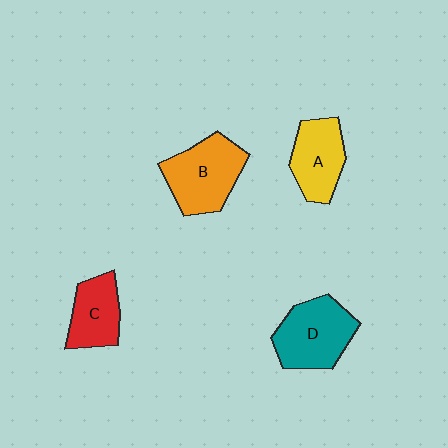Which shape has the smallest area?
Shape C (red).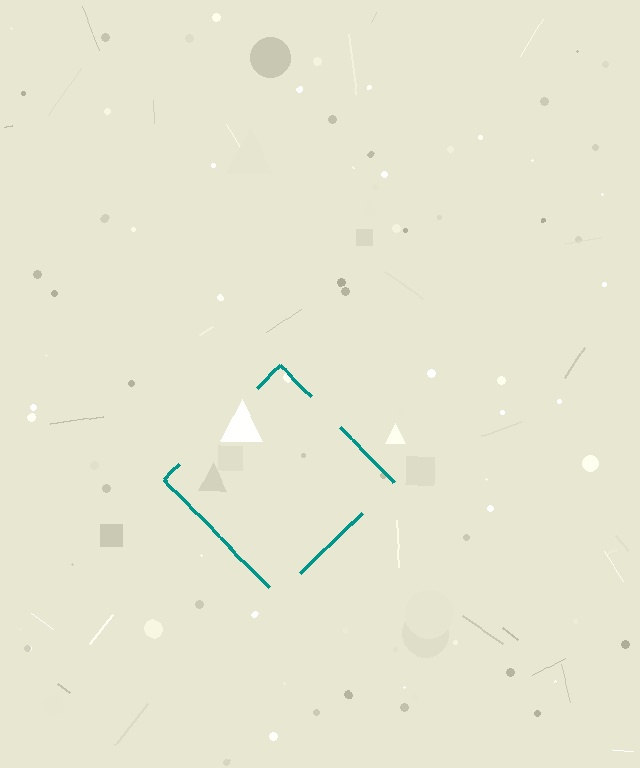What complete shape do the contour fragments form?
The contour fragments form a diamond.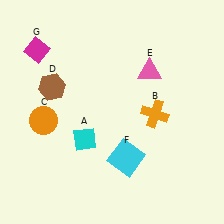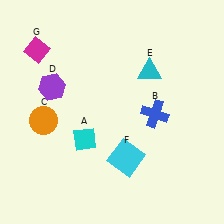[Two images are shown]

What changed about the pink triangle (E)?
In Image 1, E is pink. In Image 2, it changed to cyan.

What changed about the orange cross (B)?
In Image 1, B is orange. In Image 2, it changed to blue.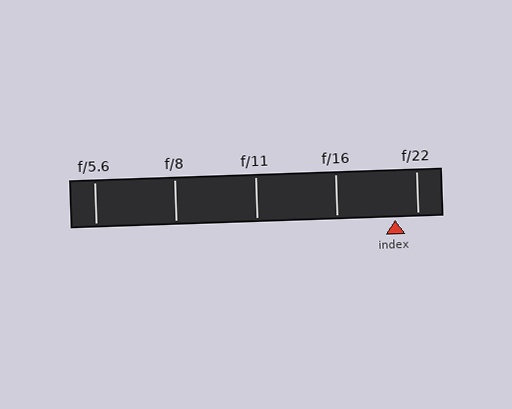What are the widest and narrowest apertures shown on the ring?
The widest aperture shown is f/5.6 and the narrowest is f/22.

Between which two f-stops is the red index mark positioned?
The index mark is between f/16 and f/22.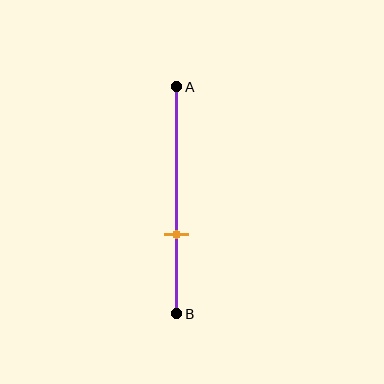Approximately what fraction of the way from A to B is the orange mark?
The orange mark is approximately 65% of the way from A to B.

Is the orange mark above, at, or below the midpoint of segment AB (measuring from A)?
The orange mark is below the midpoint of segment AB.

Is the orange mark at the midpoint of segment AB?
No, the mark is at about 65% from A, not at the 50% midpoint.